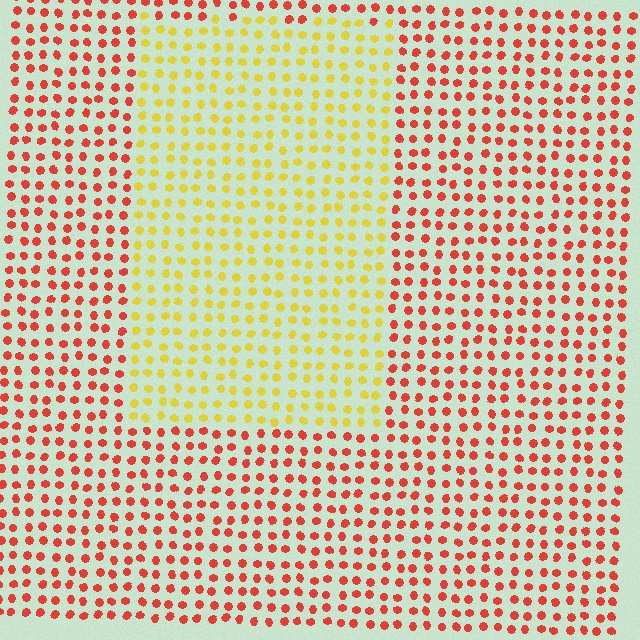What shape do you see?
I see a rectangle.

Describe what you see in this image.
The image is filled with small red elements in a uniform arrangement. A rectangle-shaped region is visible where the elements are tinted to a slightly different hue, forming a subtle color boundary.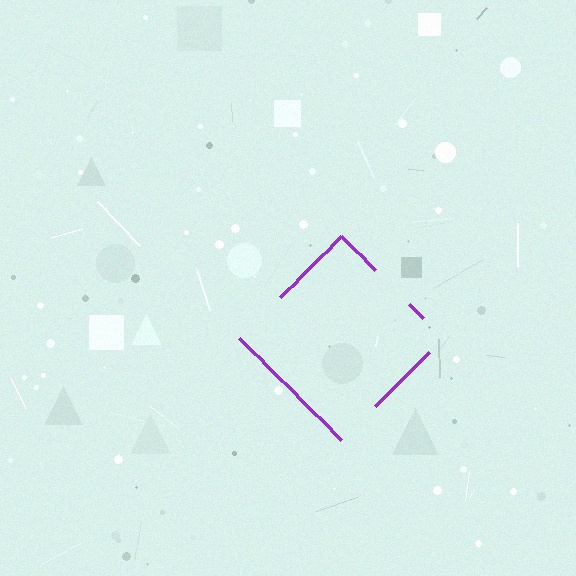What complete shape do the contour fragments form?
The contour fragments form a diamond.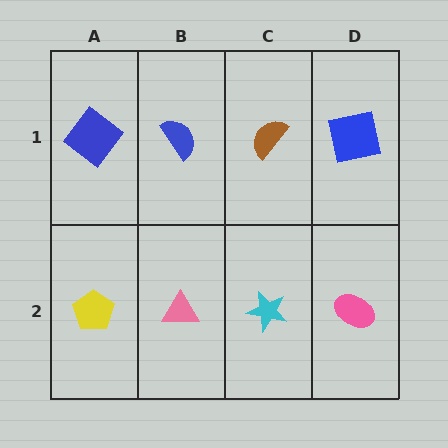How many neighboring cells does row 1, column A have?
2.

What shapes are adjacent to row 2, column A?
A blue diamond (row 1, column A), a pink triangle (row 2, column B).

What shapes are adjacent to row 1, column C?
A cyan star (row 2, column C), a blue semicircle (row 1, column B), a blue square (row 1, column D).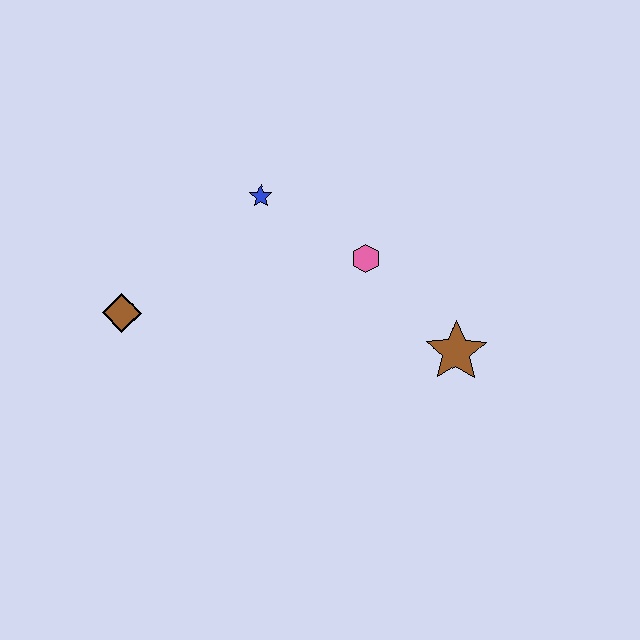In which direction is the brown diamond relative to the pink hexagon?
The brown diamond is to the left of the pink hexagon.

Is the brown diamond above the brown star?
Yes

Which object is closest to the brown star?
The pink hexagon is closest to the brown star.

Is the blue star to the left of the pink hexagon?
Yes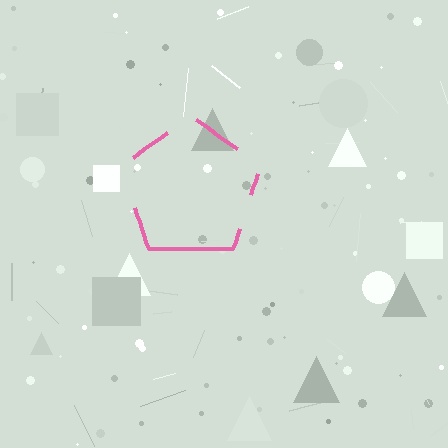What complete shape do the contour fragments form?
The contour fragments form a pentagon.